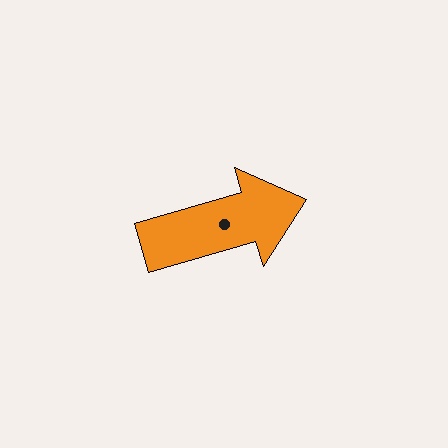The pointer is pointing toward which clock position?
Roughly 2 o'clock.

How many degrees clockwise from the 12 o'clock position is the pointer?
Approximately 74 degrees.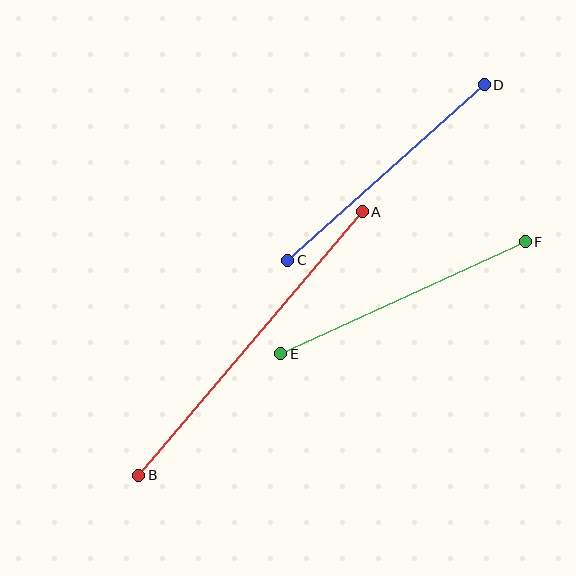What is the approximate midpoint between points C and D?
The midpoint is at approximately (386, 172) pixels.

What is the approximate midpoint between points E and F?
The midpoint is at approximately (403, 298) pixels.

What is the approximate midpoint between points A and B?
The midpoint is at approximately (251, 343) pixels.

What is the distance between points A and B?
The distance is approximately 345 pixels.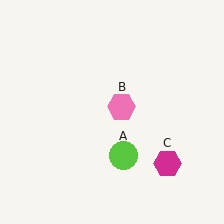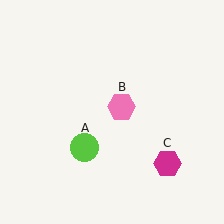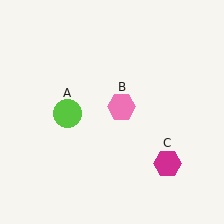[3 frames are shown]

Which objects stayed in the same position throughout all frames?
Pink hexagon (object B) and magenta hexagon (object C) remained stationary.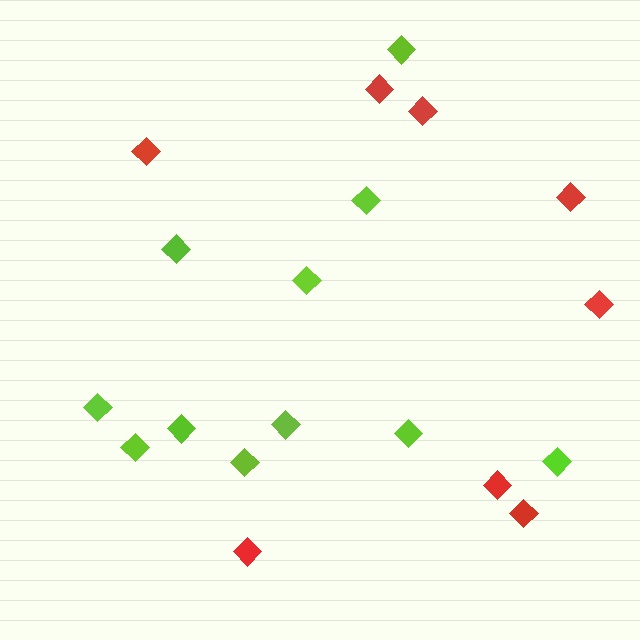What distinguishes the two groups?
There are 2 groups: one group of red diamonds (8) and one group of lime diamonds (11).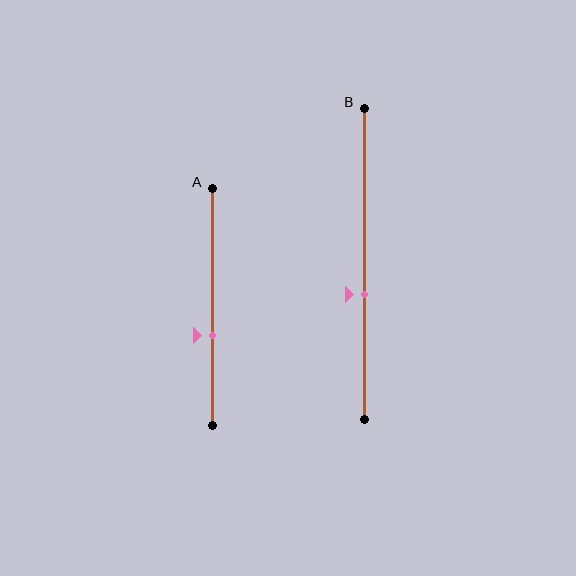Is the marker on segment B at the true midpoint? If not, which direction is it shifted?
No, the marker on segment B is shifted downward by about 10% of the segment length.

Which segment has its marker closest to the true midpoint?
Segment B has its marker closest to the true midpoint.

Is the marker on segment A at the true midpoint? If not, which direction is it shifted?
No, the marker on segment A is shifted downward by about 12% of the segment length.